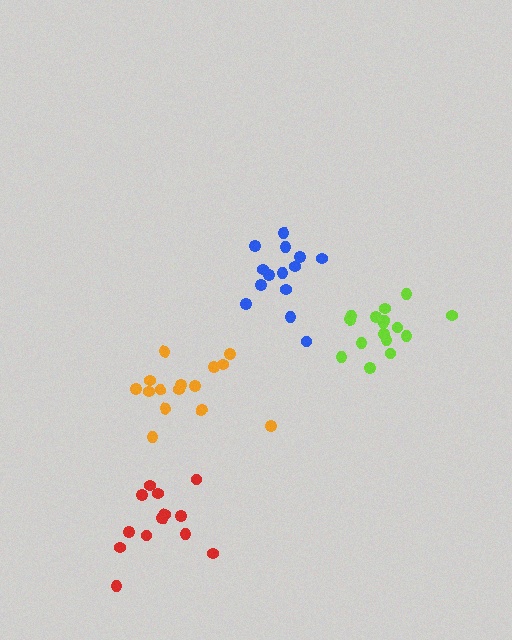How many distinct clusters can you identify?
There are 4 distinct clusters.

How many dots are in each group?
Group 1: 15 dots, Group 2: 13 dots, Group 3: 14 dots, Group 4: 16 dots (58 total).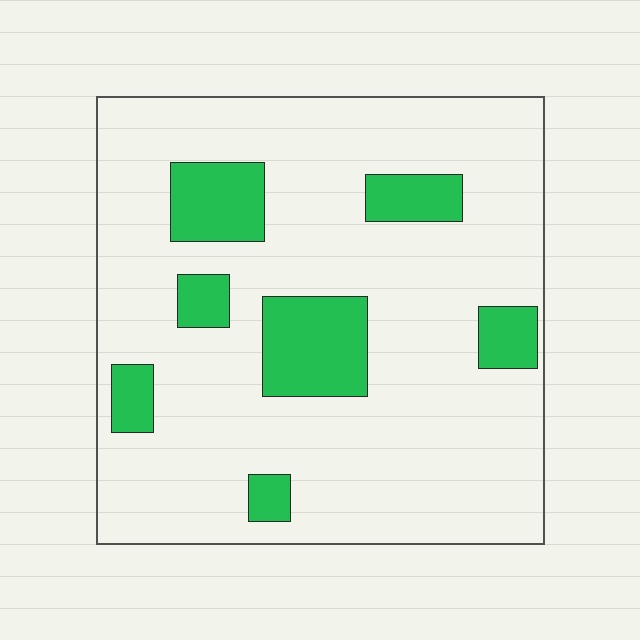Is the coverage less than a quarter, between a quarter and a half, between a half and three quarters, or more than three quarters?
Less than a quarter.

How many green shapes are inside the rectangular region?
7.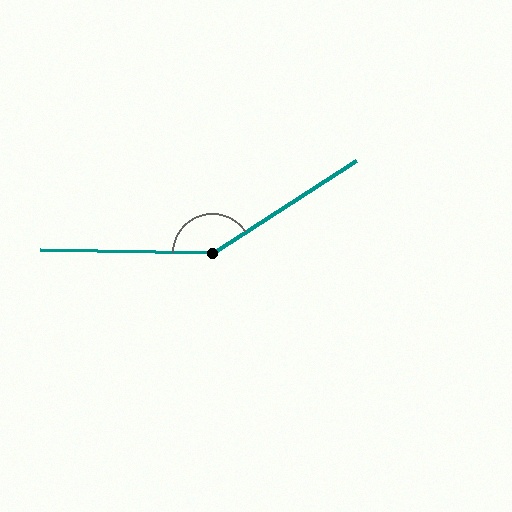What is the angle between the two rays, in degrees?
Approximately 146 degrees.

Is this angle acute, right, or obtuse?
It is obtuse.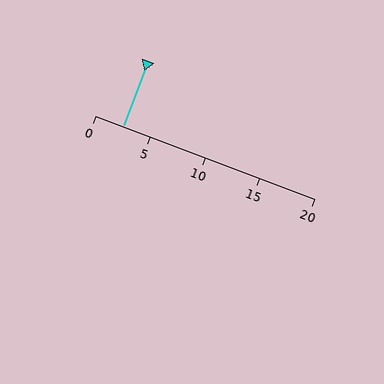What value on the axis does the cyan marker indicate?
The marker indicates approximately 2.5.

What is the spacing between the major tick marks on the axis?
The major ticks are spaced 5 apart.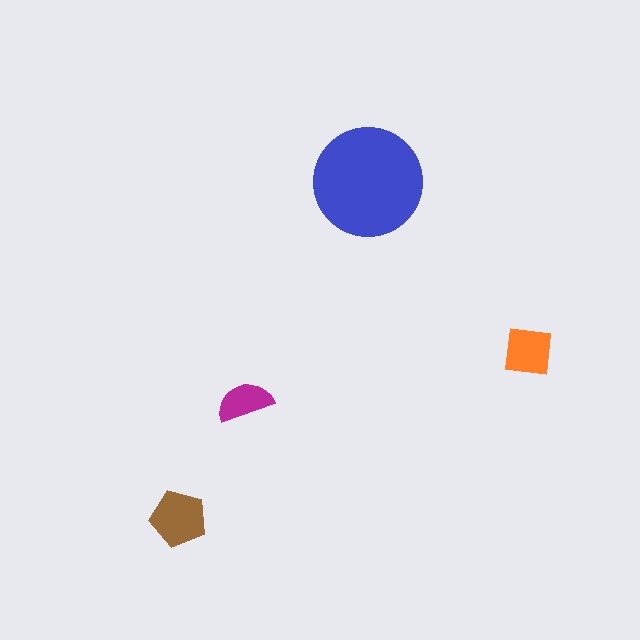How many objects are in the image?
There are 4 objects in the image.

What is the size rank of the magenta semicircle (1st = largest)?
4th.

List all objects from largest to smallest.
The blue circle, the brown pentagon, the orange square, the magenta semicircle.